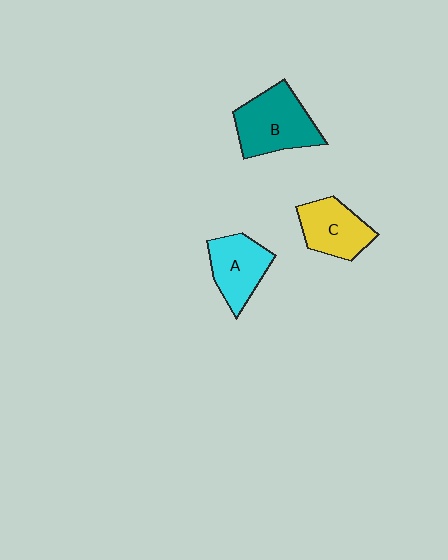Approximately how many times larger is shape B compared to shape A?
Approximately 1.3 times.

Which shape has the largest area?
Shape B (teal).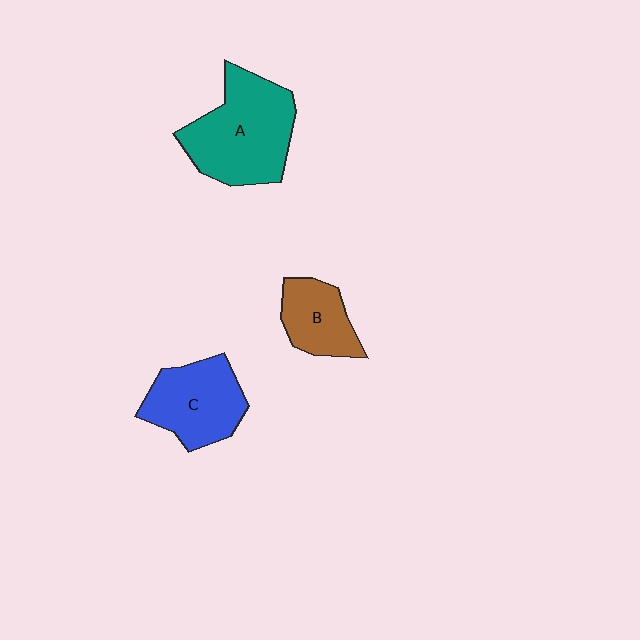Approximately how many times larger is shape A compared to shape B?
Approximately 2.0 times.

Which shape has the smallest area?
Shape B (brown).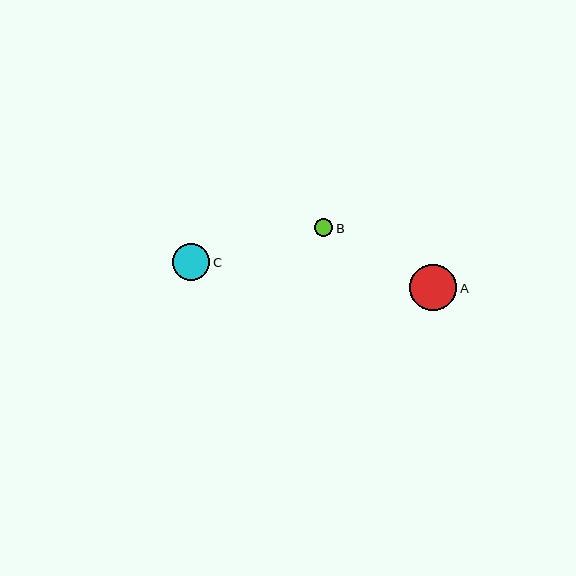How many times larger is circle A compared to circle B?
Circle A is approximately 2.5 times the size of circle B.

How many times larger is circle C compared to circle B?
Circle C is approximately 2.0 times the size of circle B.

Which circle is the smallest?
Circle B is the smallest with a size of approximately 19 pixels.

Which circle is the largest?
Circle A is the largest with a size of approximately 47 pixels.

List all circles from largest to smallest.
From largest to smallest: A, C, B.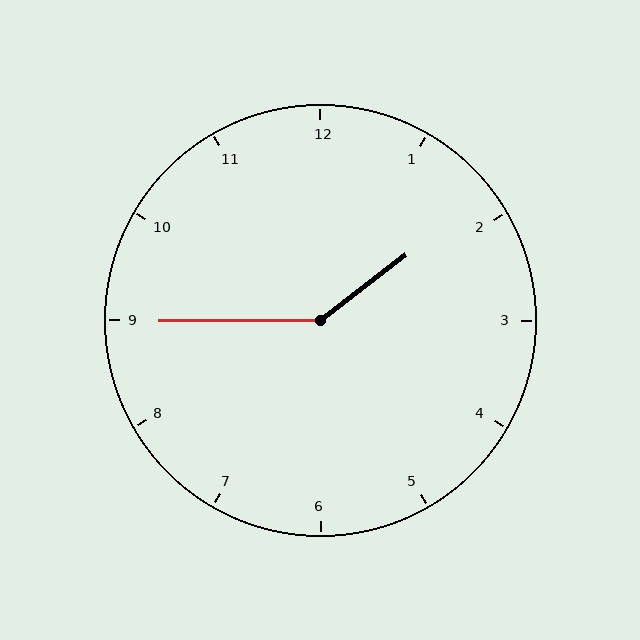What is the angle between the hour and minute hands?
Approximately 142 degrees.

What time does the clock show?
1:45.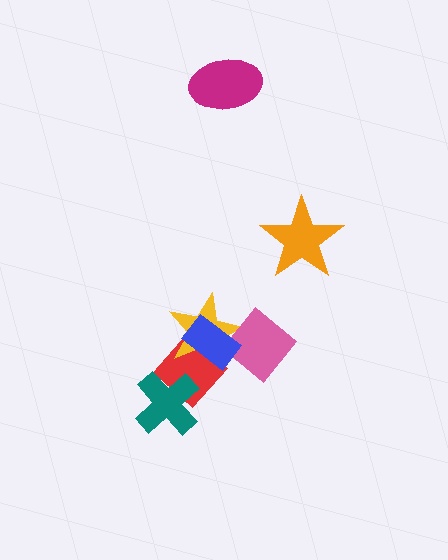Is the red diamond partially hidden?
Yes, it is partially covered by another shape.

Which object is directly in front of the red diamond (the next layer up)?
The yellow star is directly in front of the red diamond.